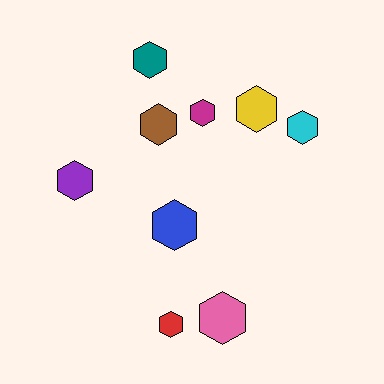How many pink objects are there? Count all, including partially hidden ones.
There is 1 pink object.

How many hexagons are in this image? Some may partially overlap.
There are 9 hexagons.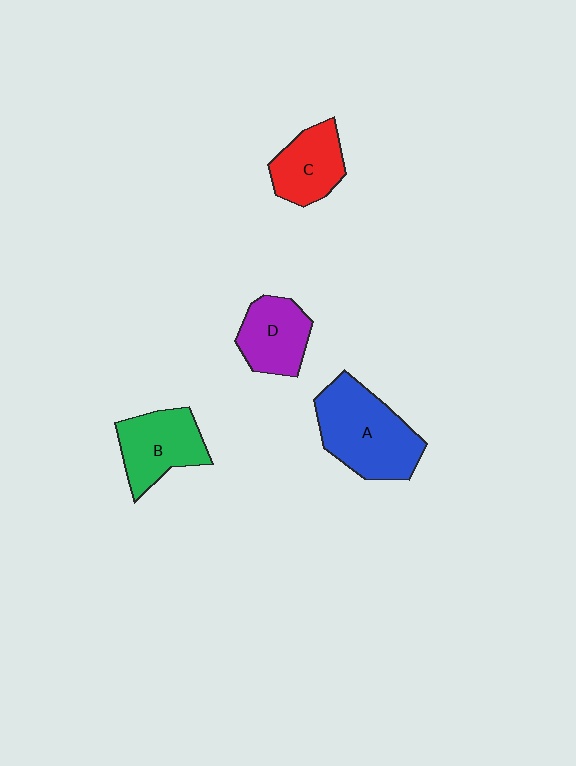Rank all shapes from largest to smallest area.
From largest to smallest: A (blue), B (green), D (purple), C (red).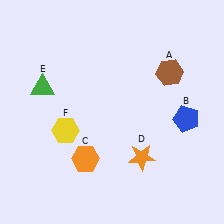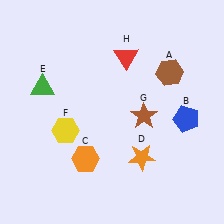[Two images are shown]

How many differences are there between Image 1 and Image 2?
There are 2 differences between the two images.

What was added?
A brown star (G), a red triangle (H) were added in Image 2.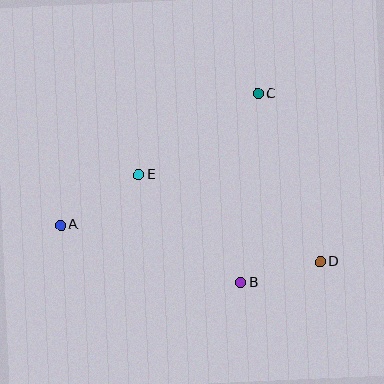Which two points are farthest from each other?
Points A and D are farthest from each other.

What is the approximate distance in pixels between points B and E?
The distance between B and E is approximately 148 pixels.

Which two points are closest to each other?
Points B and D are closest to each other.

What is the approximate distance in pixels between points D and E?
The distance between D and E is approximately 201 pixels.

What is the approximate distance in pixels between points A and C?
The distance between A and C is approximately 237 pixels.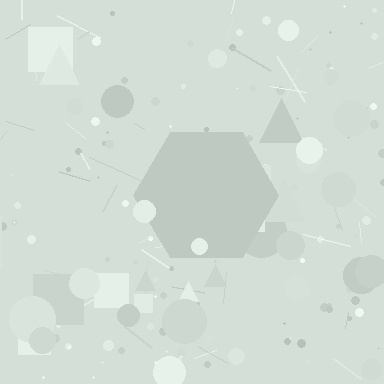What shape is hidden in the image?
A hexagon is hidden in the image.